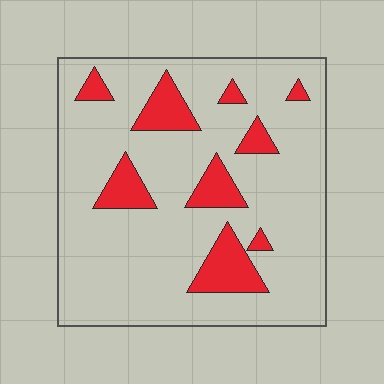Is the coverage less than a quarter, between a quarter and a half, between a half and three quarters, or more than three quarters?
Less than a quarter.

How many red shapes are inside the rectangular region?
9.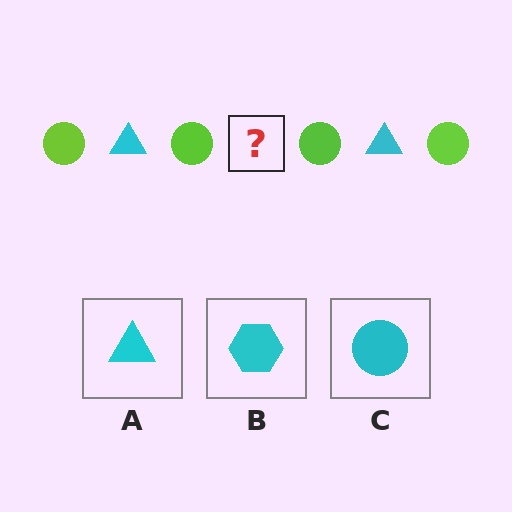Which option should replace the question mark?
Option A.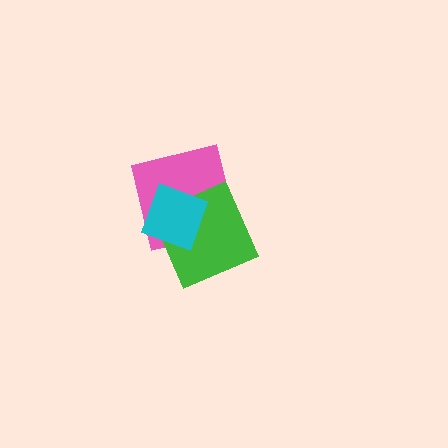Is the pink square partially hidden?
Yes, it is partially covered by another shape.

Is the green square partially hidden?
Yes, it is partially covered by another shape.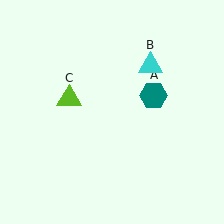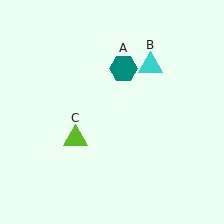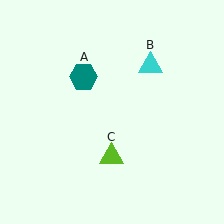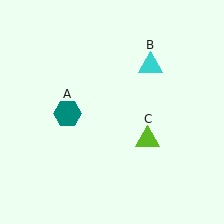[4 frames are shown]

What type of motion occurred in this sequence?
The teal hexagon (object A), lime triangle (object C) rotated counterclockwise around the center of the scene.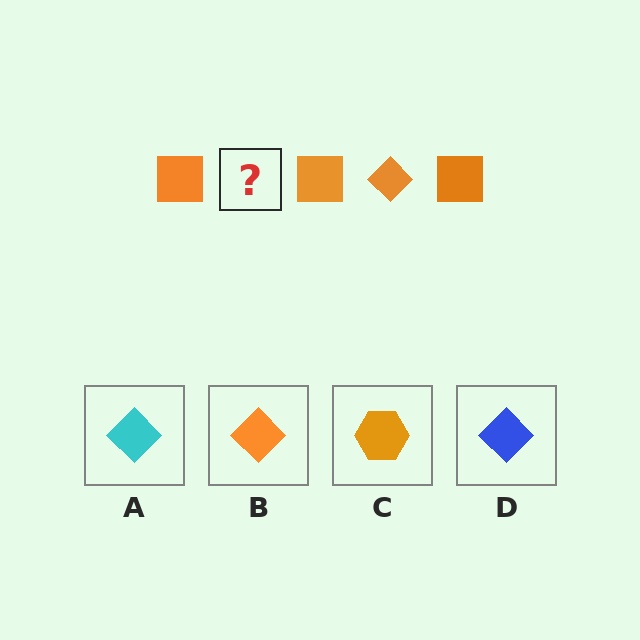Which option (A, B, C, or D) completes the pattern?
B.